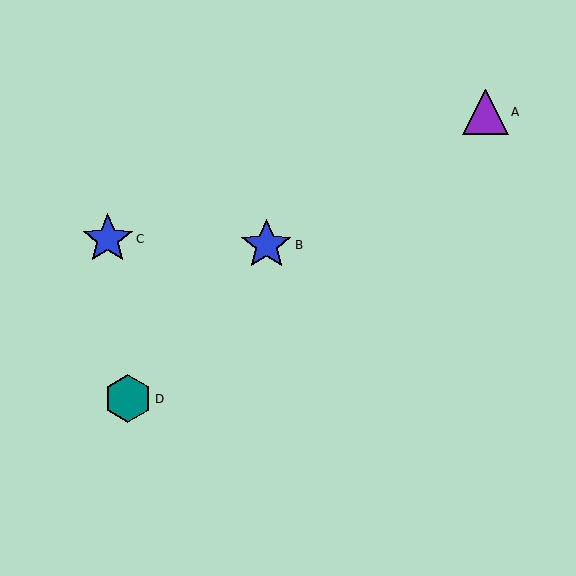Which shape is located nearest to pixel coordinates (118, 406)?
The teal hexagon (labeled D) at (128, 399) is nearest to that location.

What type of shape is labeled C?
Shape C is a blue star.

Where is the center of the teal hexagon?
The center of the teal hexagon is at (128, 399).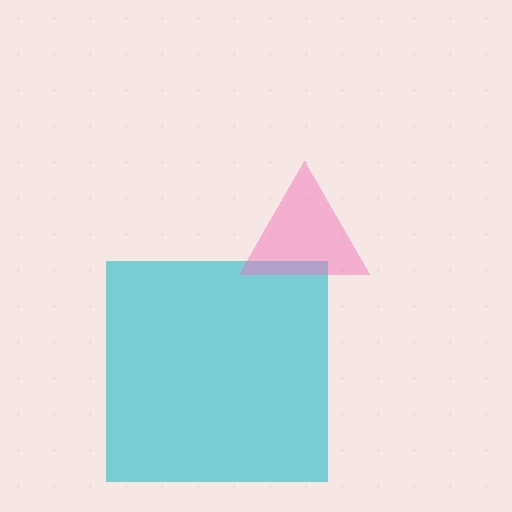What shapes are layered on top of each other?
The layered shapes are: a cyan square, a pink triangle.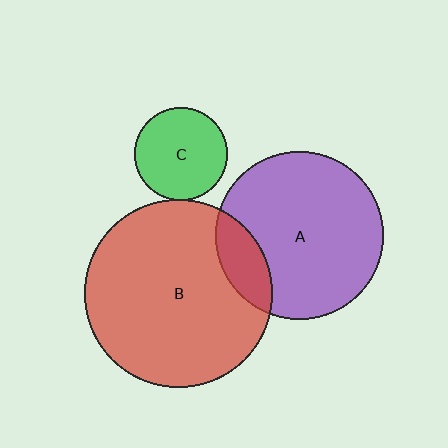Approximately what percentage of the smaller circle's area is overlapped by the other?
Approximately 5%.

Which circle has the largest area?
Circle B (red).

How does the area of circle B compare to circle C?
Approximately 4.1 times.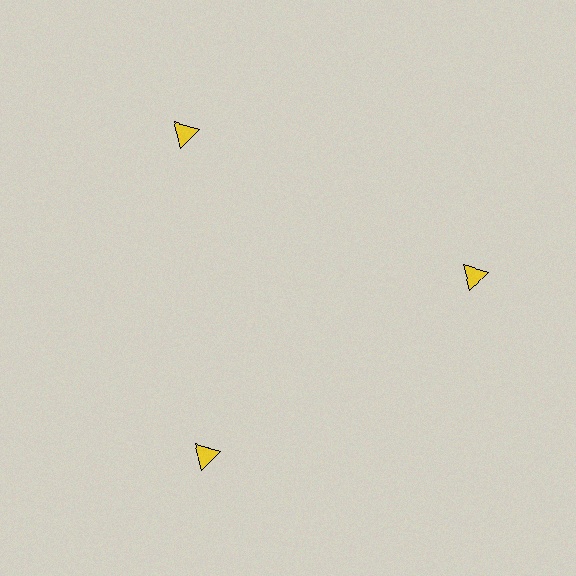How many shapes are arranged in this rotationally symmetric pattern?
There are 3 shapes, arranged in 3 groups of 1.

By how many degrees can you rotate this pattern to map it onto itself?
The pattern maps onto itself every 120 degrees of rotation.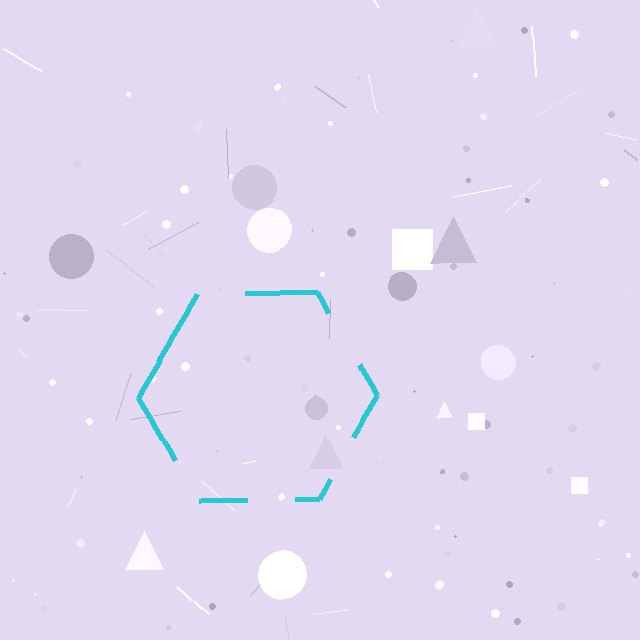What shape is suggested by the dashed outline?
The dashed outline suggests a hexagon.